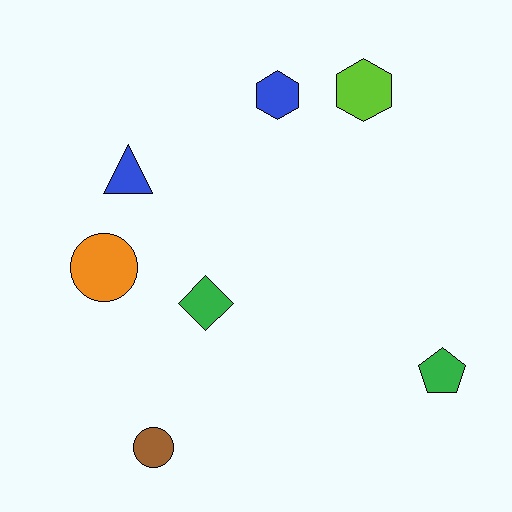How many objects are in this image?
There are 7 objects.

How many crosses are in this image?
There are no crosses.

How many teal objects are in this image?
There are no teal objects.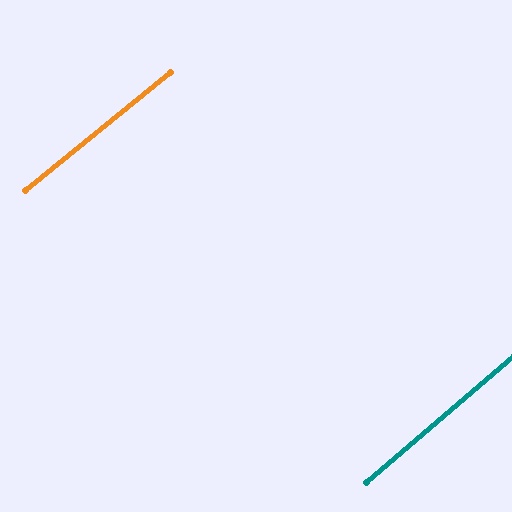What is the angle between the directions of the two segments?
Approximately 2 degrees.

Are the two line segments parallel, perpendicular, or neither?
Parallel — their directions differ by only 1.6°.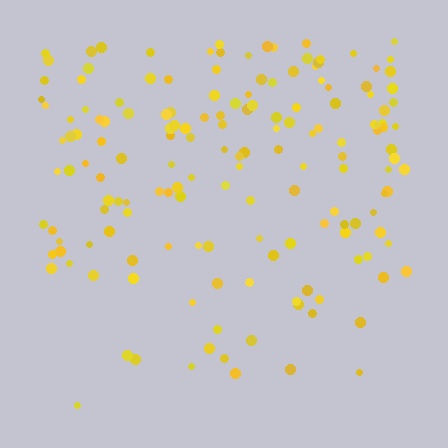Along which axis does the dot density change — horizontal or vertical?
Vertical.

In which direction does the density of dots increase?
From bottom to top, with the top side densest.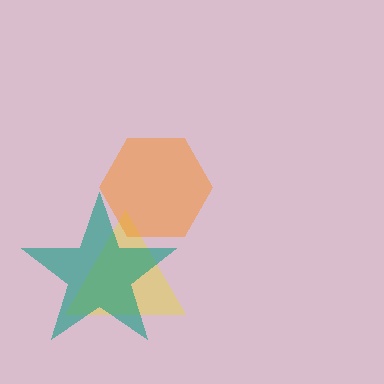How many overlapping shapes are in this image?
There are 3 overlapping shapes in the image.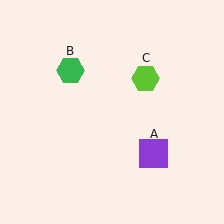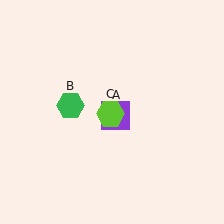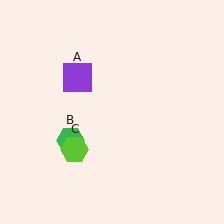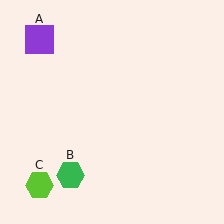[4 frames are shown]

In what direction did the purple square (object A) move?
The purple square (object A) moved up and to the left.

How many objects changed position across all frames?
3 objects changed position: purple square (object A), green hexagon (object B), lime hexagon (object C).